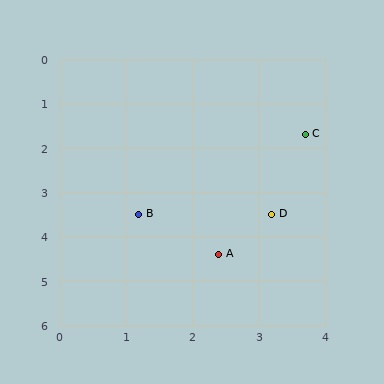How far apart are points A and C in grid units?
Points A and C are about 3.0 grid units apart.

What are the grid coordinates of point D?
Point D is at approximately (3.2, 3.5).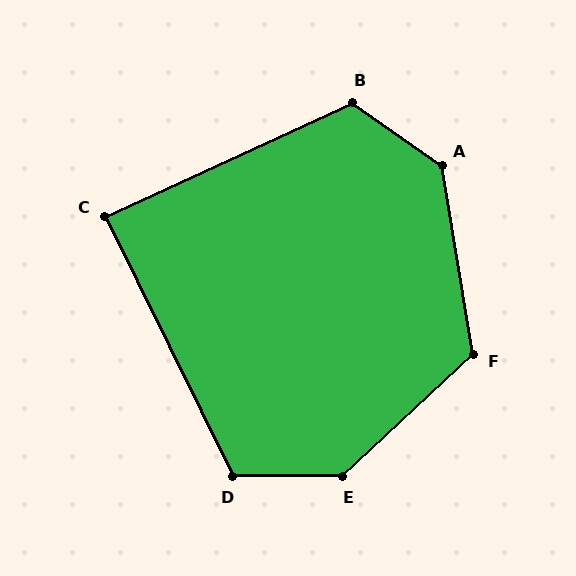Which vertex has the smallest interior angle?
C, at approximately 89 degrees.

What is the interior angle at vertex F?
Approximately 124 degrees (obtuse).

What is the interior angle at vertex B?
Approximately 120 degrees (obtuse).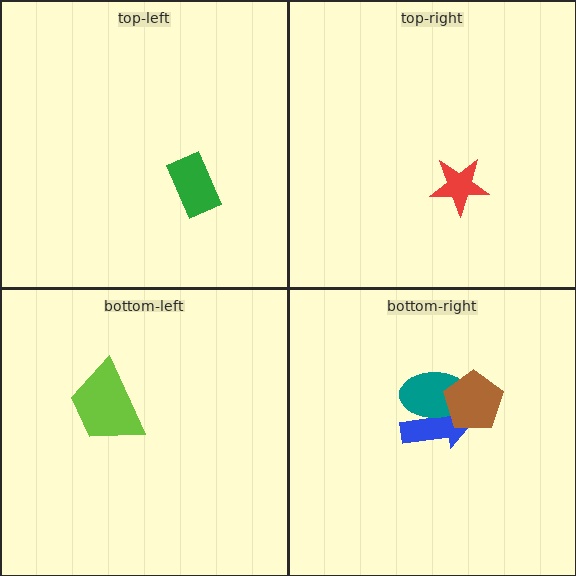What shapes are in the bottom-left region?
The lime trapezoid.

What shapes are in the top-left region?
The green rectangle.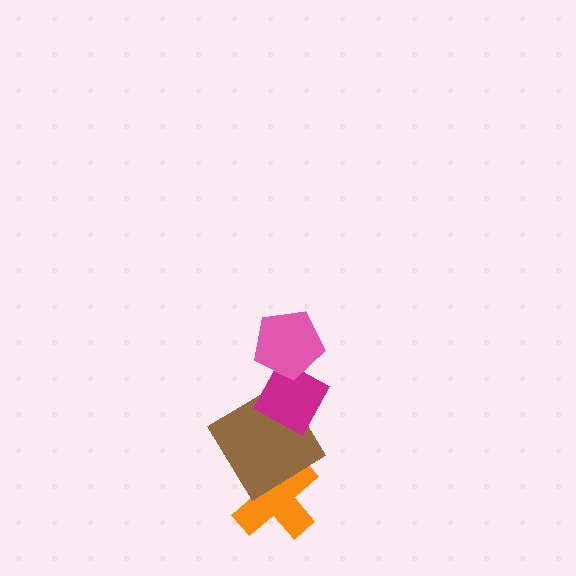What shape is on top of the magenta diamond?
The pink pentagon is on top of the magenta diamond.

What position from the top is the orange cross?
The orange cross is 4th from the top.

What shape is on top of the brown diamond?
The magenta diamond is on top of the brown diamond.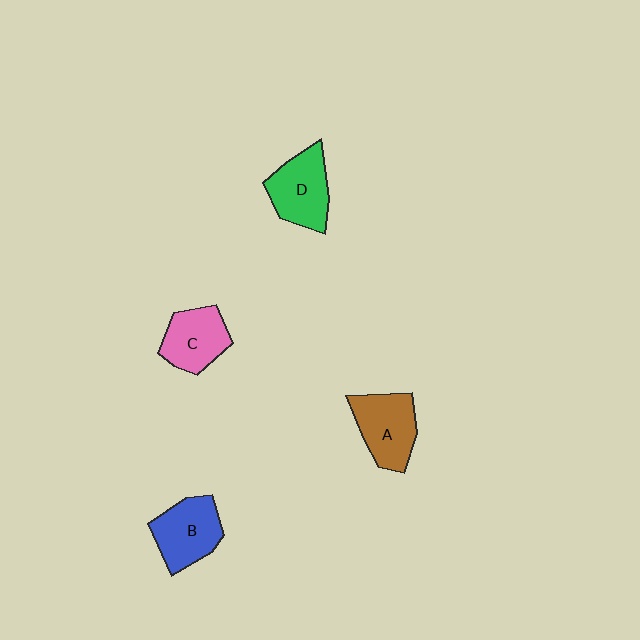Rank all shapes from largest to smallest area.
From largest to smallest: D (green), A (brown), B (blue), C (pink).